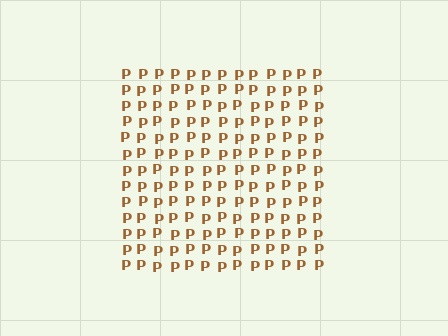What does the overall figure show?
The overall figure shows a square.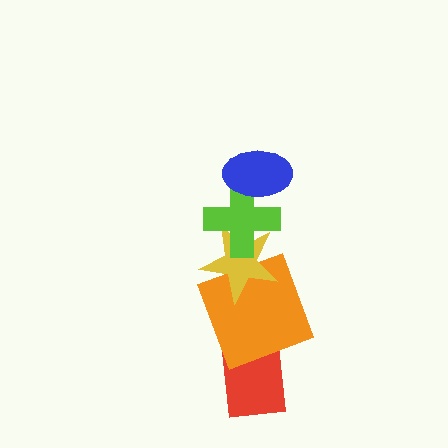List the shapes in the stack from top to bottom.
From top to bottom: the blue ellipse, the lime cross, the yellow star, the orange square, the red rectangle.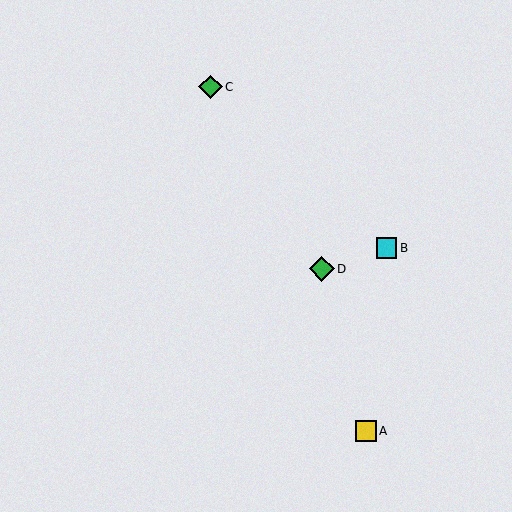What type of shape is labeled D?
Shape D is a green diamond.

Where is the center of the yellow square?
The center of the yellow square is at (366, 431).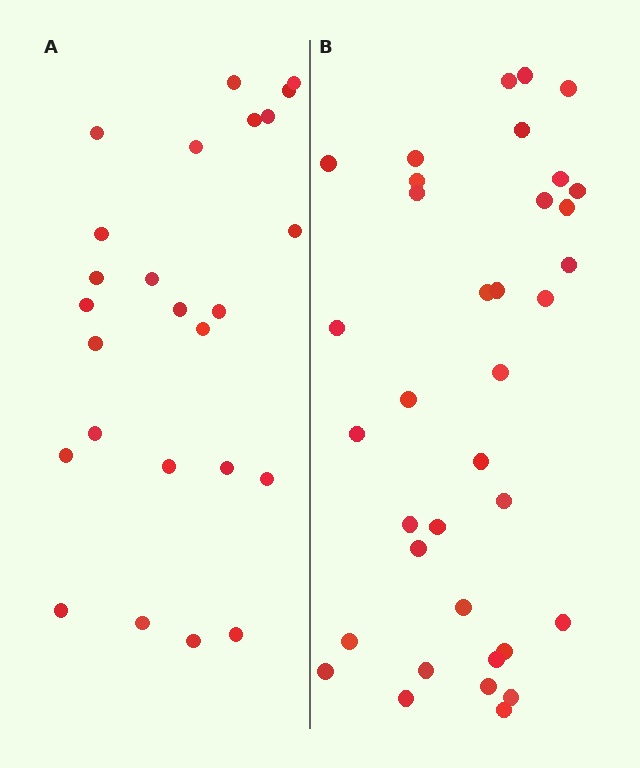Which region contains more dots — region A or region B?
Region B (the right region) has more dots.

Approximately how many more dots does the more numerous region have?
Region B has roughly 12 or so more dots than region A.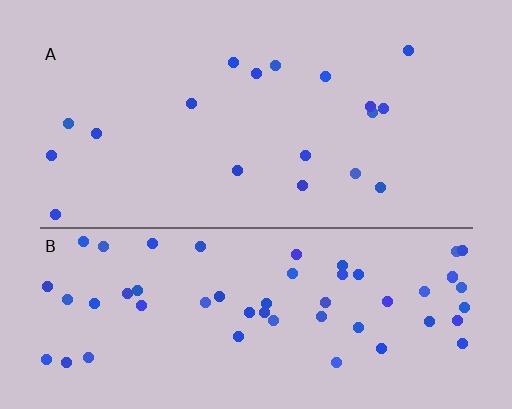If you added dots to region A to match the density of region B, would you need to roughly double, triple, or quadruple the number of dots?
Approximately triple.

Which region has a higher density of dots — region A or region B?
B (the bottom).